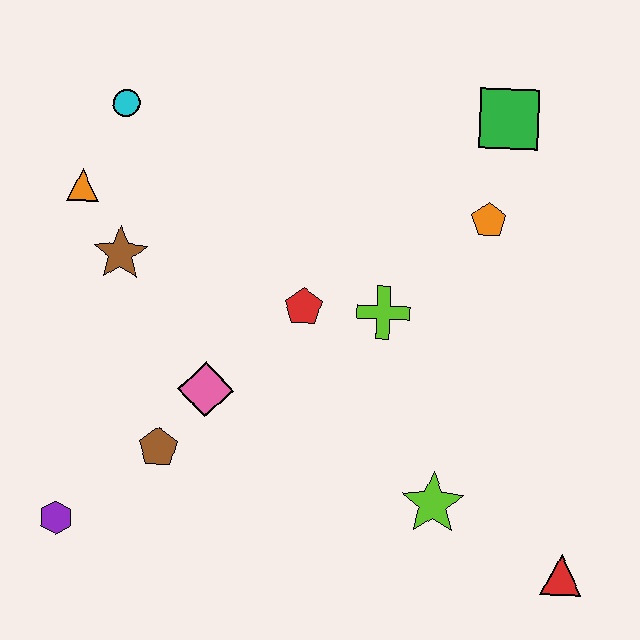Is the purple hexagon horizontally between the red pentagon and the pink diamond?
No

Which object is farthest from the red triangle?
The cyan circle is farthest from the red triangle.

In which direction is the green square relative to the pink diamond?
The green square is to the right of the pink diamond.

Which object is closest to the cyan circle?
The orange triangle is closest to the cyan circle.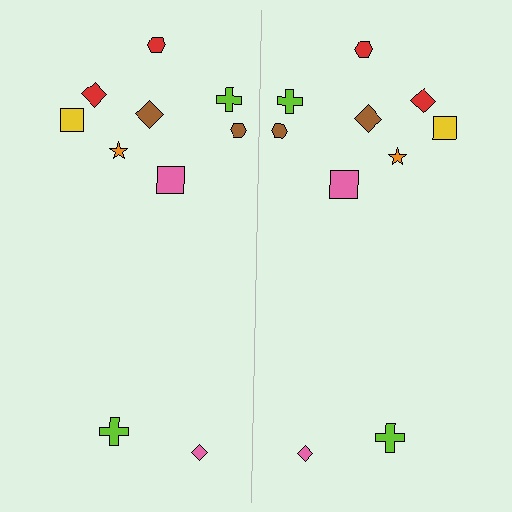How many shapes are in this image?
There are 20 shapes in this image.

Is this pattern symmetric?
Yes, this pattern has bilateral (reflection) symmetry.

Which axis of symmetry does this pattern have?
The pattern has a vertical axis of symmetry running through the center of the image.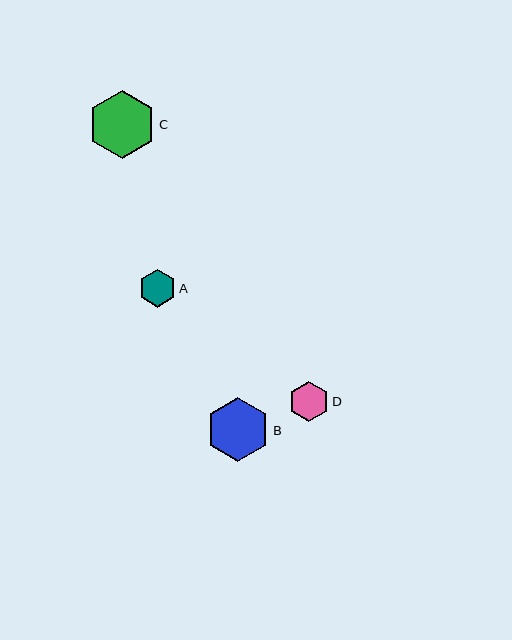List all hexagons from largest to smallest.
From largest to smallest: C, B, D, A.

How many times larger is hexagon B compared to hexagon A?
Hexagon B is approximately 1.7 times the size of hexagon A.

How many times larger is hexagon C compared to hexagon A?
Hexagon C is approximately 1.8 times the size of hexagon A.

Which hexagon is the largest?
Hexagon C is the largest with a size of approximately 68 pixels.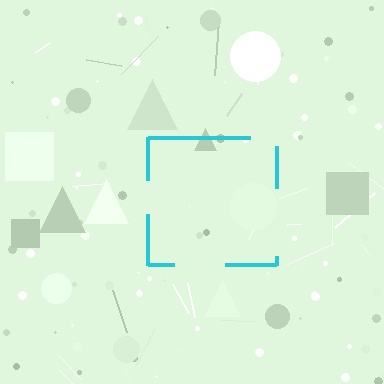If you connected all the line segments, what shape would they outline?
They would outline a square.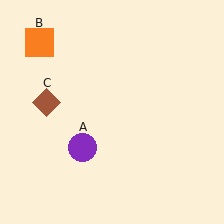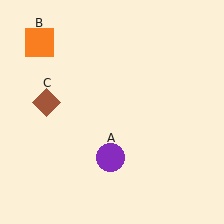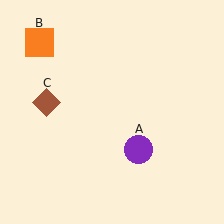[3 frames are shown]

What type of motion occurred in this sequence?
The purple circle (object A) rotated counterclockwise around the center of the scene.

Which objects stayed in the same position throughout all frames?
Orange square (object B) and brown diamond (object C) remained stationary.